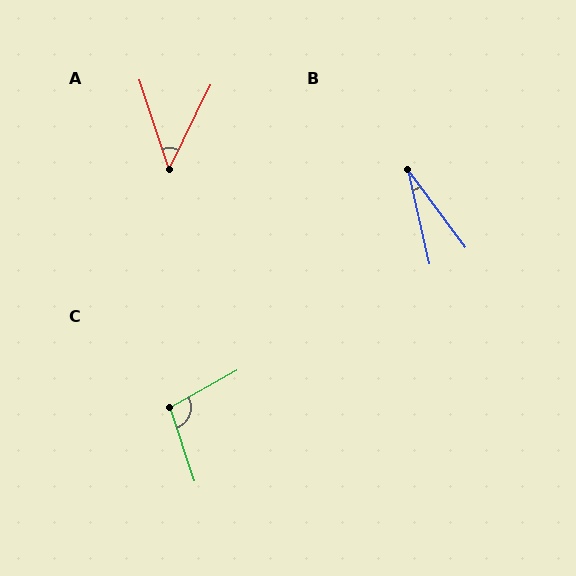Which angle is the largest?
C, at approximately 101 degrees.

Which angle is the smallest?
B, at approximately 24 degrees.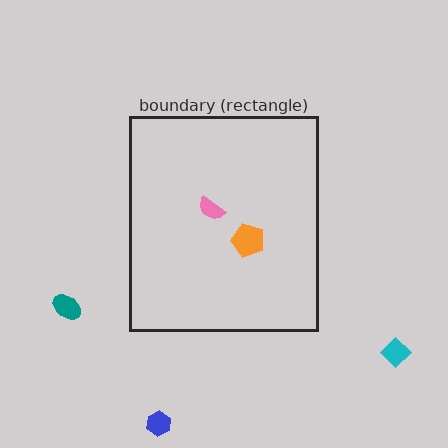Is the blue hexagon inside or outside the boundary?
Outside.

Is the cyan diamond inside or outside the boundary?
Outside.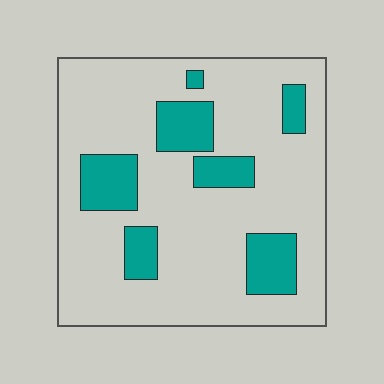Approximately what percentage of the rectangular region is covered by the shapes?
Approximately 20%.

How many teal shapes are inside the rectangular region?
7.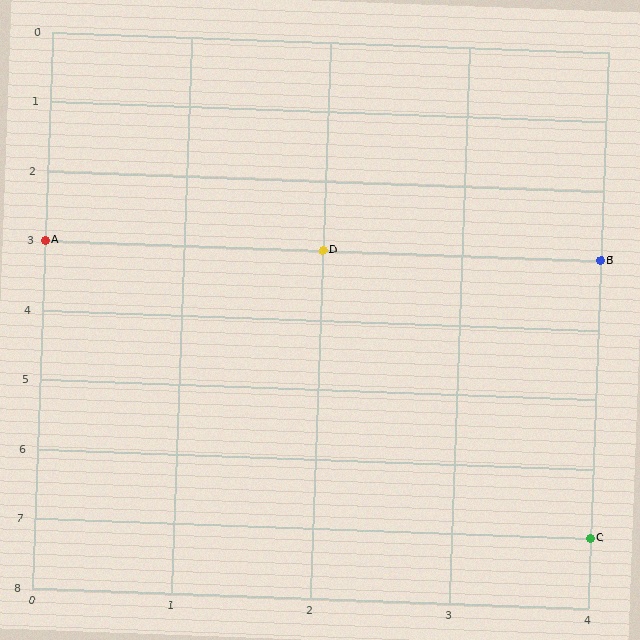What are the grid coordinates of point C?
Point C is at grid coordinates (4, 7).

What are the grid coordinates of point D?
Point D is at grid coordinates (2, 3).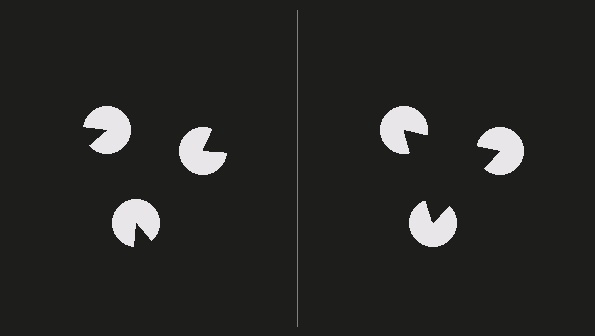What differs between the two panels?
The pac-man discs are positioned identically on both sides; only the wedge orientations differ. On the right they align to a triangle; on the left they are misaligned.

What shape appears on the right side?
An illusory triangle.